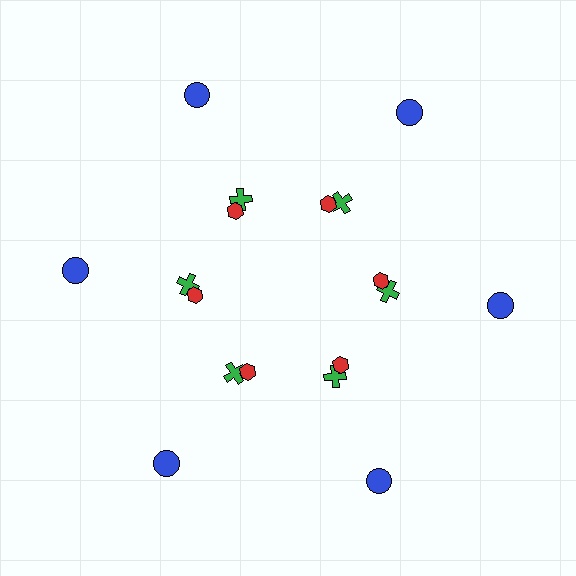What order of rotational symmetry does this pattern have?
This pattern has 6-fold rotational symmetry.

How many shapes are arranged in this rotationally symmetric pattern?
There are 18 shapes, arranged in 6 groups of 3.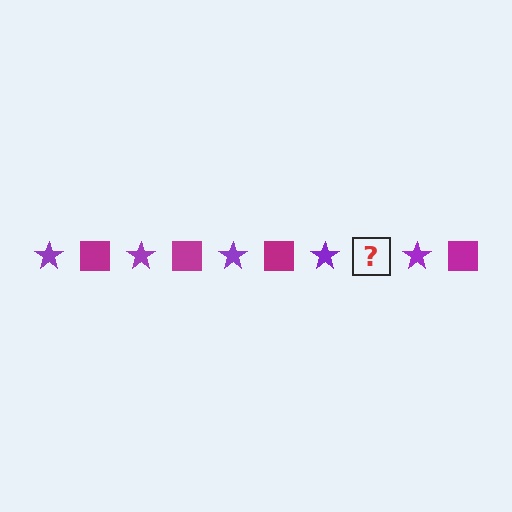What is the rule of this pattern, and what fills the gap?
The rule is that the pattern alternates between purple star and magenta square. The gap should be filled with a magenta square.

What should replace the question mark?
The question mark should be replaced with a magenta square.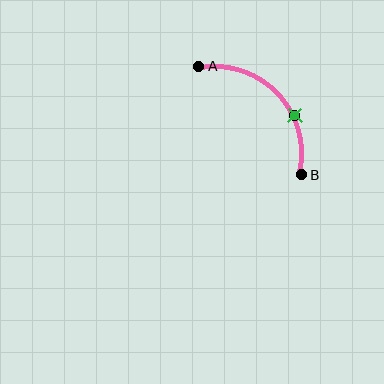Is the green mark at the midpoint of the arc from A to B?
No. The green mark lies on the arc but is closer to endpoint B. The arc midpoint would be at the point on the curve equidistant along the arc from both A and B.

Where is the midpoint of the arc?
The arc midpoint is the point on the curve farthest from the straight line joining A and B. It sits above and to the right of that line.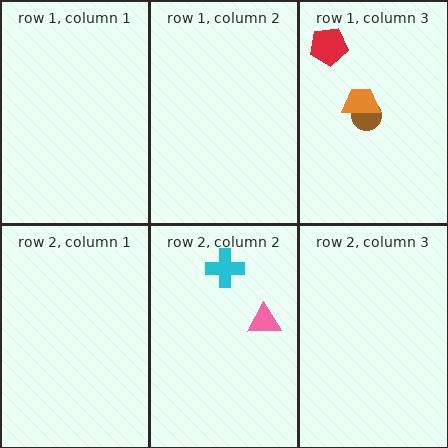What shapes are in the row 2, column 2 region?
The cyan cross, the pink triangle.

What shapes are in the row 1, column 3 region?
The brown circle, the red pentagon, the orange trapezoid.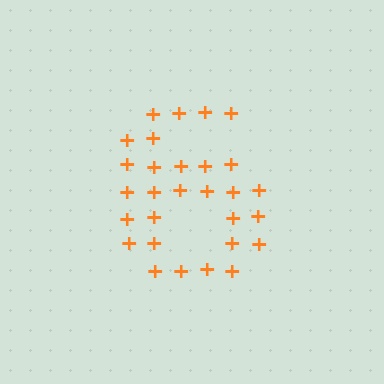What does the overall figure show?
The overall figure shows the digit 6.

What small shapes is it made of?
It is made of small plus signs.